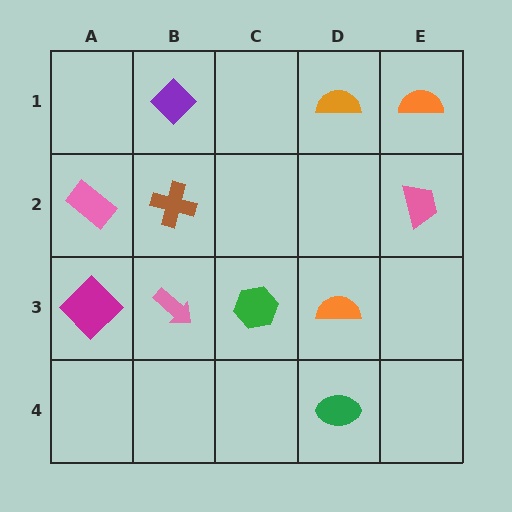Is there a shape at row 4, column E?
No, that cell is empty.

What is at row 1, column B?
A purple diamond.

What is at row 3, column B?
A pink arrow.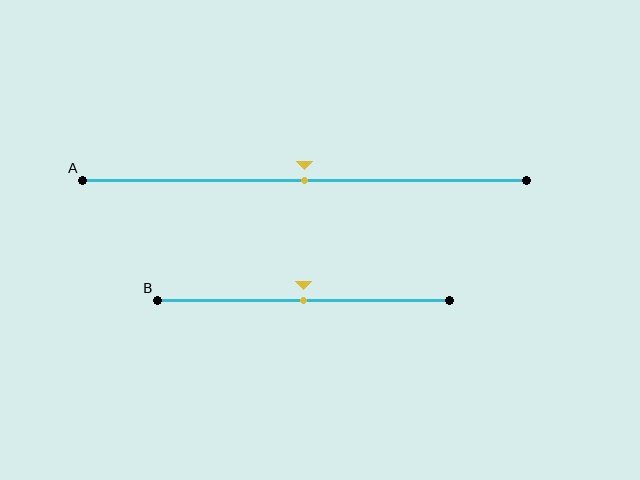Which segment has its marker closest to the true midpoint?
Segment A has its marker closest to the true midpoint.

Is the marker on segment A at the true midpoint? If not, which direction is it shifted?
Yes, the marker on segment A is at the true midpoint.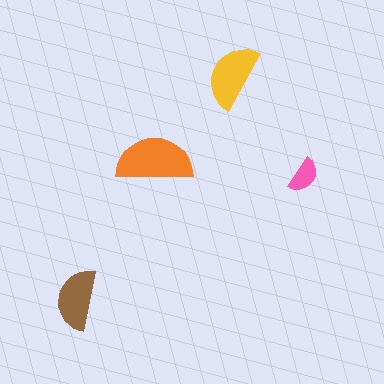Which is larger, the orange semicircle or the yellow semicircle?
The orange one.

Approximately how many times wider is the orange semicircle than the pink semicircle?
About 2 times wider.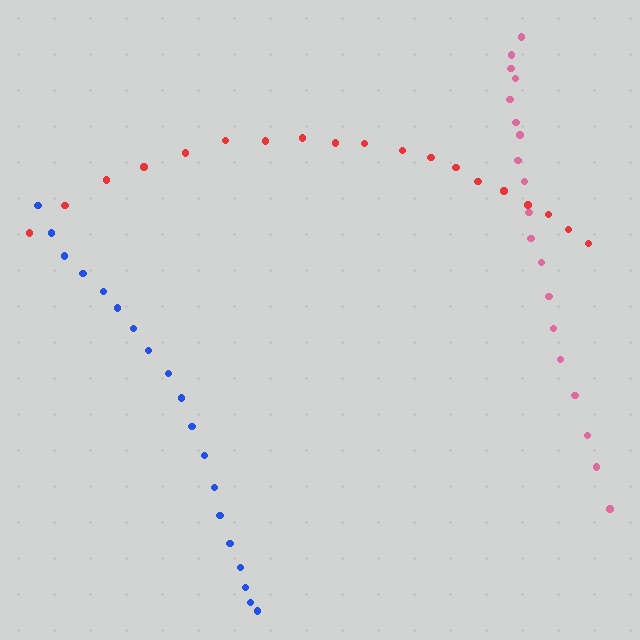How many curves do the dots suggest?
There are 3 distinct paths.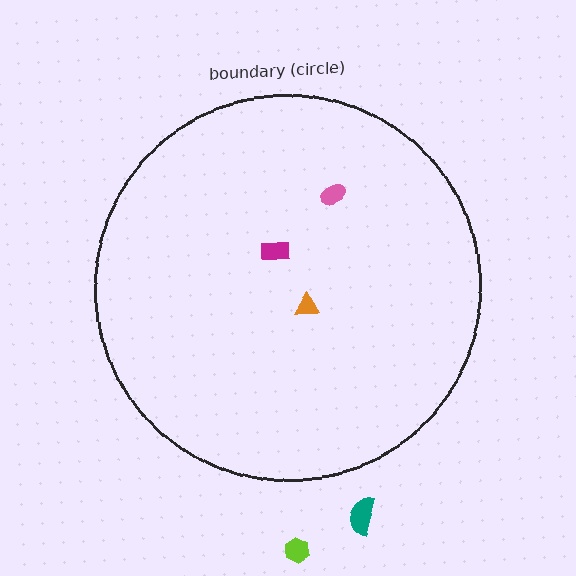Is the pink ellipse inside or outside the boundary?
Inside.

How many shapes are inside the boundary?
3 inside, 2 outside.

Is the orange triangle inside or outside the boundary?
Inside.